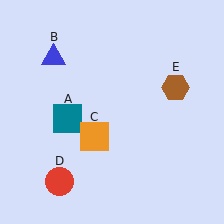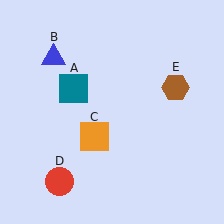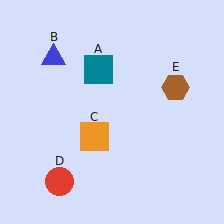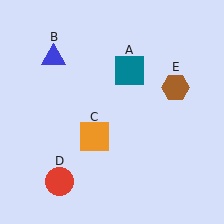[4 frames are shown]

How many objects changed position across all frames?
1 object changed position: teal square (object A).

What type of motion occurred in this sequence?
The teal square (object A) rotated clockwise around the center of the scene.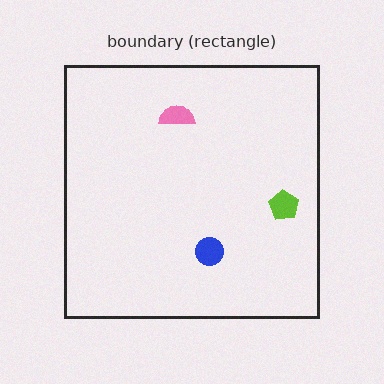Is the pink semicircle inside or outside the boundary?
Inside.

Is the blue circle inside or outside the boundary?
Inside.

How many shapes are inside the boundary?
3 inside, 0 outside.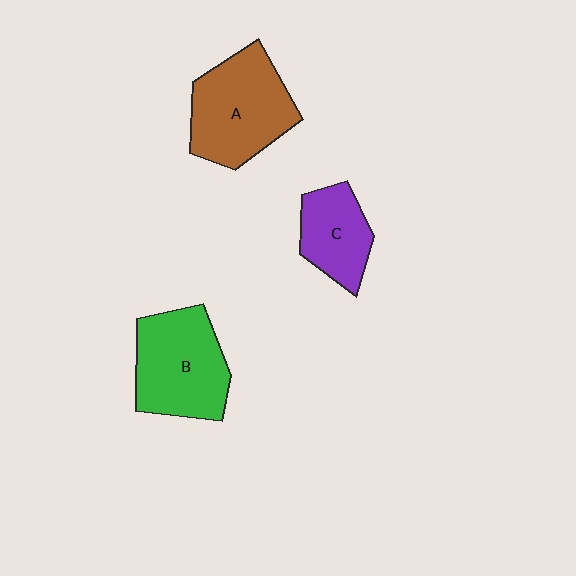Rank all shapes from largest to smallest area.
From largest to smallest: A (brown), B (green), C (purple).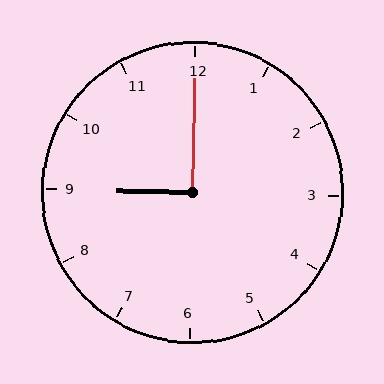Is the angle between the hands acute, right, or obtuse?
It is right.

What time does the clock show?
9:00.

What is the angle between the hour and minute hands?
Approximately 90 degrees.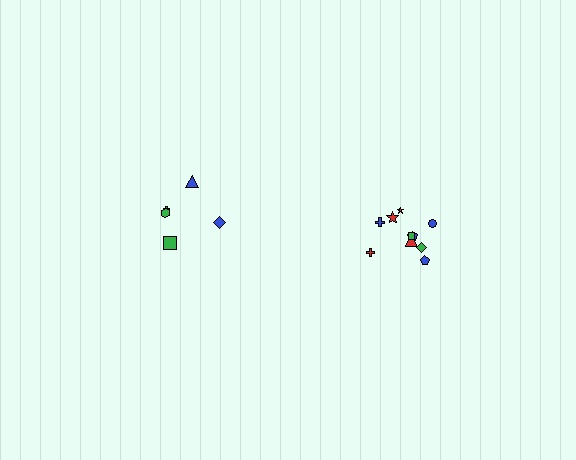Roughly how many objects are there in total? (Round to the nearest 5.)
Roughly 15 objects in total.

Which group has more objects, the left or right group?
The right group.